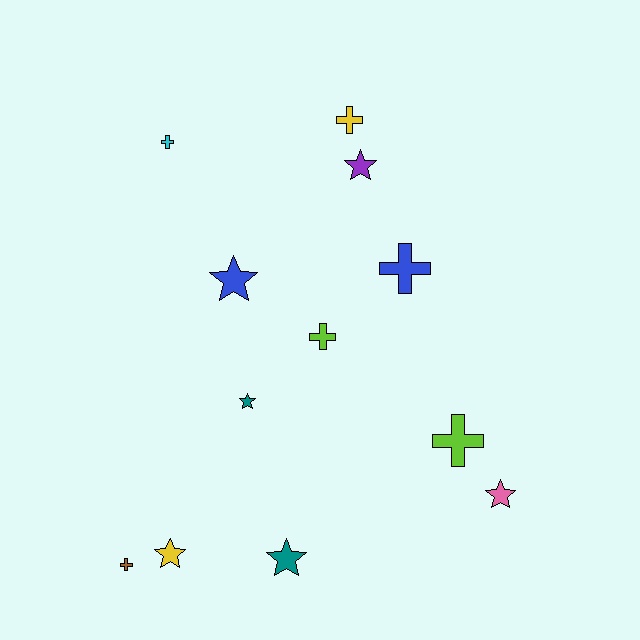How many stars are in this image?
There are 6 stars.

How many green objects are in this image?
There are no green objects.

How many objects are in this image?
There are 12 objects.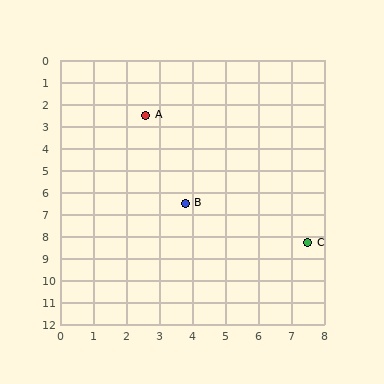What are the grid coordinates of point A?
Point A is at approximately (2.6, 2.5).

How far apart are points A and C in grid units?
Points A and C are about 7.6 grid units apart.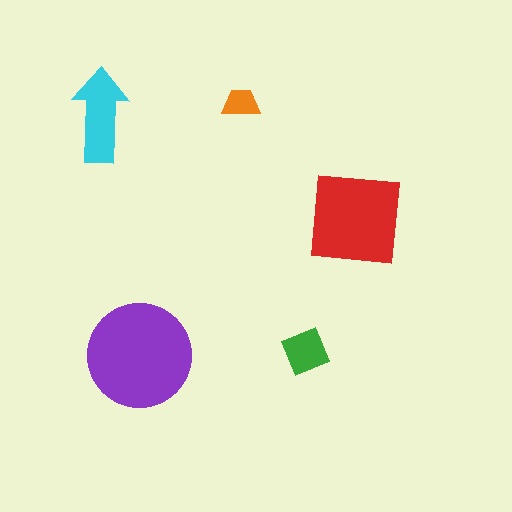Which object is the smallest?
The orange trapezoid.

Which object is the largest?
The purple circle.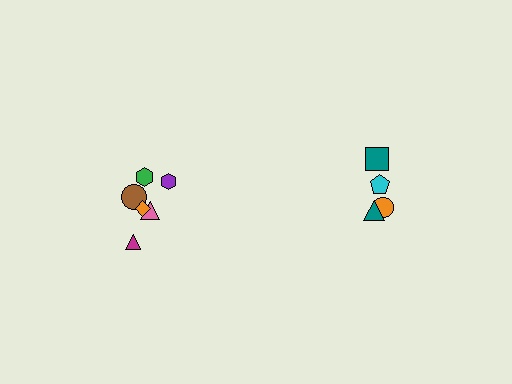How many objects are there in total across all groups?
There are 10 objects.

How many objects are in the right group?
There are 4 objects.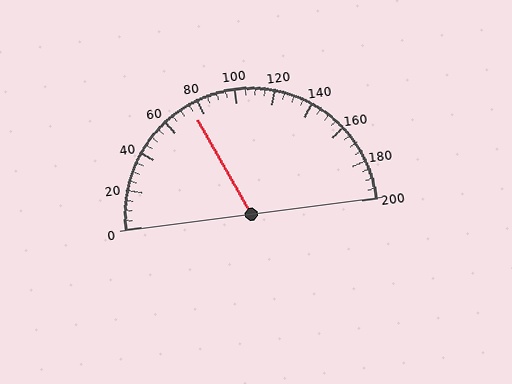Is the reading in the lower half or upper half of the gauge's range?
The reading is in the lower half of the range (0 to 200).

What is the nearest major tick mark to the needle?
The nearest major tick mark is 80.